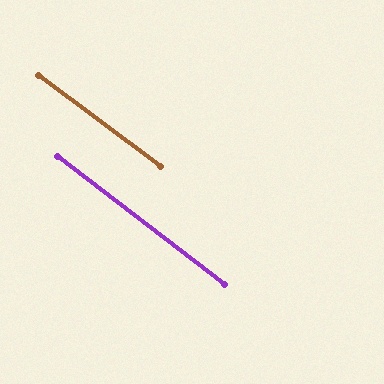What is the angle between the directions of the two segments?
Approximately 1 degree.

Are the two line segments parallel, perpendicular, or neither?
Parallel — their directions differ by only 0.7°.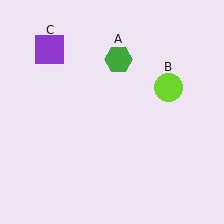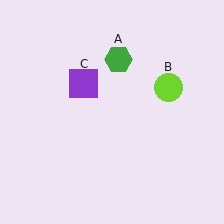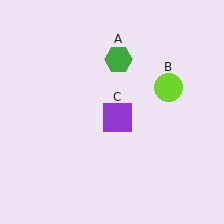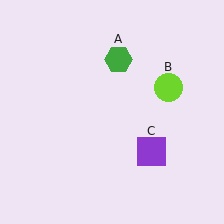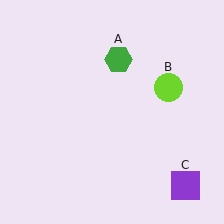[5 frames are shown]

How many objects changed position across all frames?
1 object changed position: purple square (object C).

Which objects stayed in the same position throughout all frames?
Green hexagon (object A) and lime circle (object B) remained stationary.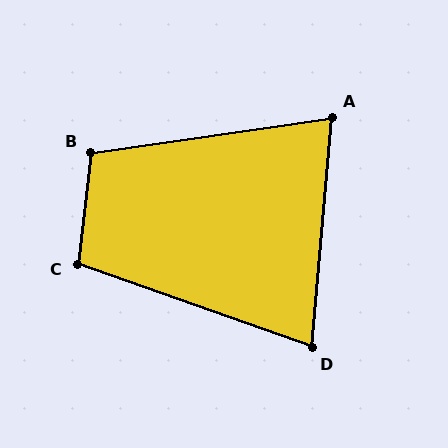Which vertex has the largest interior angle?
B, at approximately 104 degrees.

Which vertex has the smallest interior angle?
D, at approximately 76 degrees.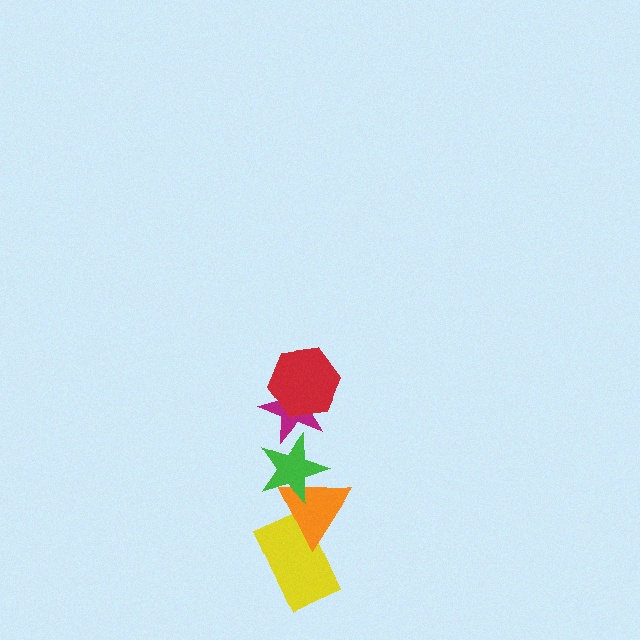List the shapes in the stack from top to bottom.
From top to bottom: the red hexagon, the magenta star, the green star, the orange triangle, the yellow rectangle.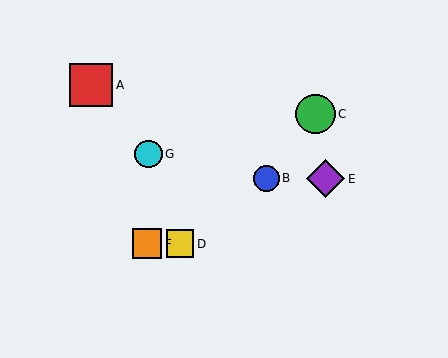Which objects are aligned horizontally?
Objects D, F are aligned horizontally.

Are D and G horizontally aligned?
No, D is at y≈244 and G is at y≈154.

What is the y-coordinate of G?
Object G is at y≈154.